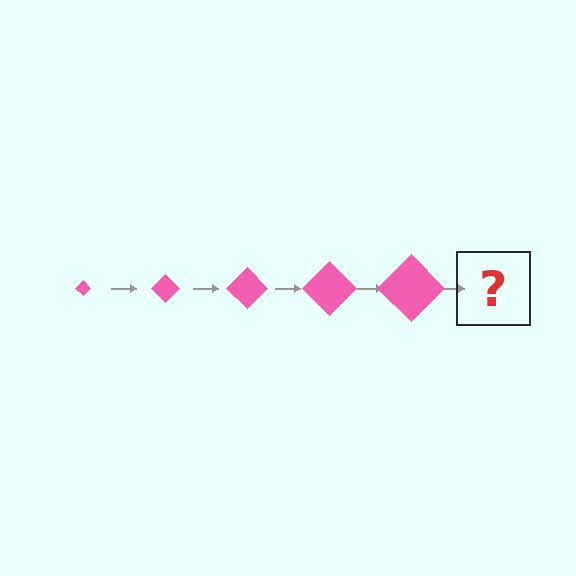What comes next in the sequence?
The next element should be a pink diamond, larger than the previous one.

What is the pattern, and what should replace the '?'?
The pattern is that the diamond gets progressively larger each step. The '?' should be a pink diamond, larger than the previous one.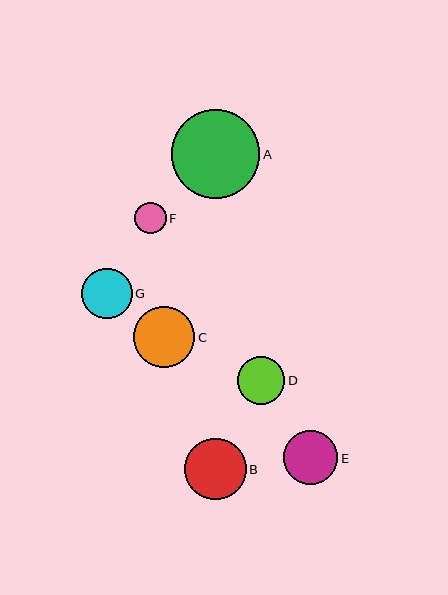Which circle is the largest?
Circle A is the largest with a size of approximately 89 pixels.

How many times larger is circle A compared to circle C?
Circle A is approximately 1.5 times the size of circle C.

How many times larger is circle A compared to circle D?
Circle A is approximately 1.9 times the size of circle D.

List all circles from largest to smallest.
From largest to smallest: A, B, C, E, G, D, F.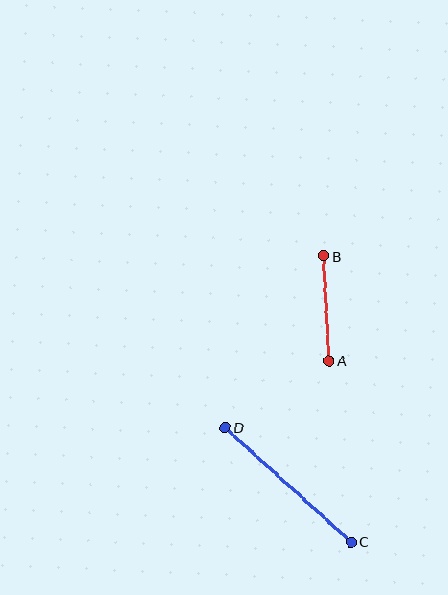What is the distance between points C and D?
The distance is approximately 170 pixels.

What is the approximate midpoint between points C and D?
The midpoint is at approximately (288, 484) pixels.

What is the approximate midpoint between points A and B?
The midpoint is at approximately (326, 308) pixels.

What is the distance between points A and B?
The distance is approximately 105 pixels.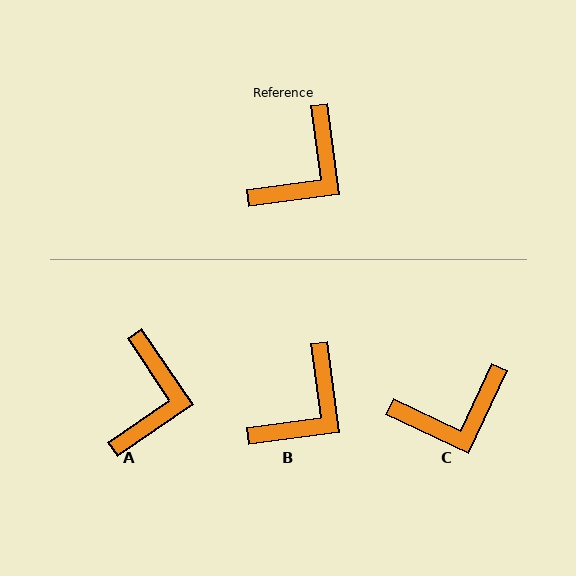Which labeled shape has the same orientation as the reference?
B.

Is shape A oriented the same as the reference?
No, it is off by about 27 degrees.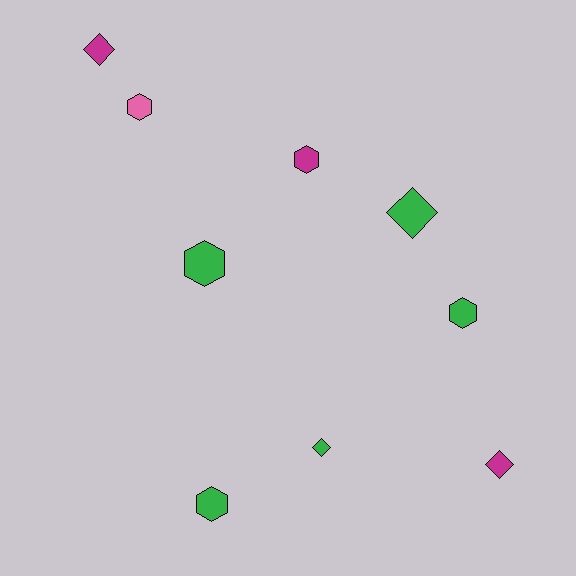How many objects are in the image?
There are 9 objects.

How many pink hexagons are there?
There is 1 pink hexagon.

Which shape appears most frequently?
Hexagon, with 5 objects.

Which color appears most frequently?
Green, with 5 objects.